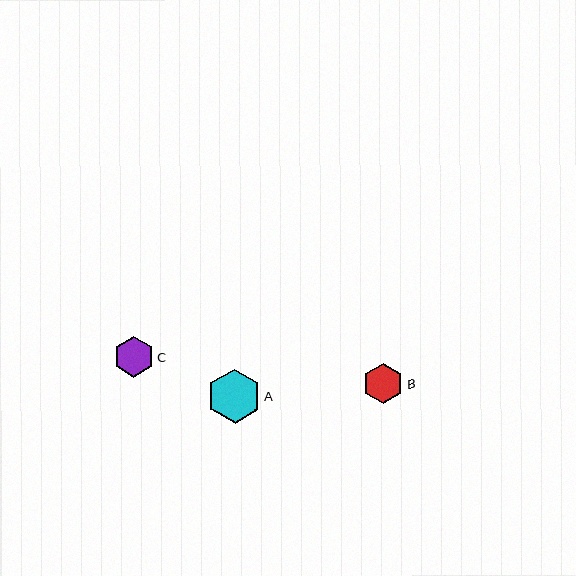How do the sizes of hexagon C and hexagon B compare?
Hexagon C and hexagon B are approximately the same size.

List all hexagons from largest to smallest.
From largest to smallest: A, C, B.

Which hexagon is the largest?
Hexagon A is the largest with a size of approximately 54 pixels.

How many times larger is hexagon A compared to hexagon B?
Hexagon A is approximately 1.3 times the size of hexagon B.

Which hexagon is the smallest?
Hexagon B is the smallest with a size of approximately 40 pixels.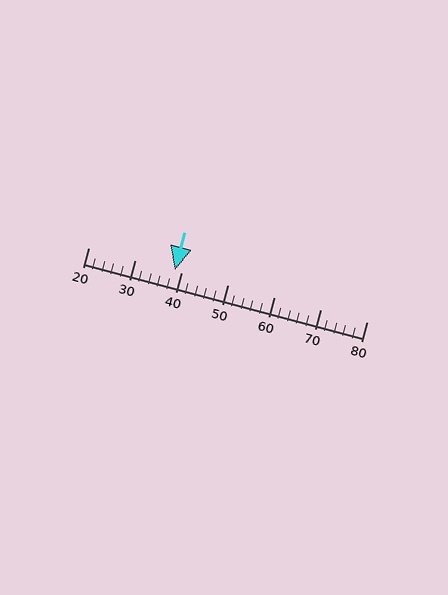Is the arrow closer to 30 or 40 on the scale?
The arrow is closer to 40.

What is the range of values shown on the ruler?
The ruler shows values from 20 to 80.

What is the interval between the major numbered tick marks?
The major tick marks are spaced 10 units apart.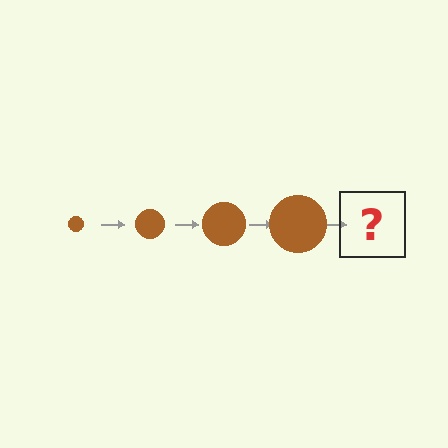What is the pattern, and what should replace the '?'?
The pattern is that the circle gets progressively larger each step. The '?' should be a brown circle, larger than the previous one.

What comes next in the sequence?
The next element should be a brown circle, larger than the previous one.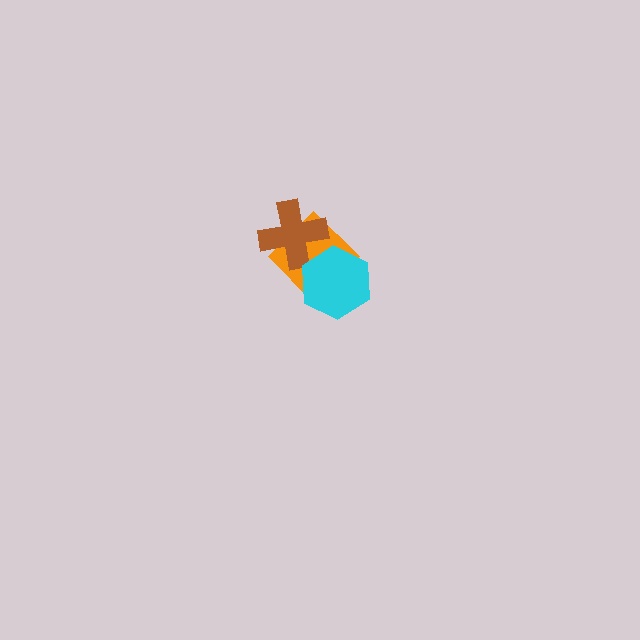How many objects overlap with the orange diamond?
2 objects overlap with the orange diamond.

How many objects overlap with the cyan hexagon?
2 objects overlap with the cyan hexagon.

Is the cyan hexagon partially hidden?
No, no other shape covers it.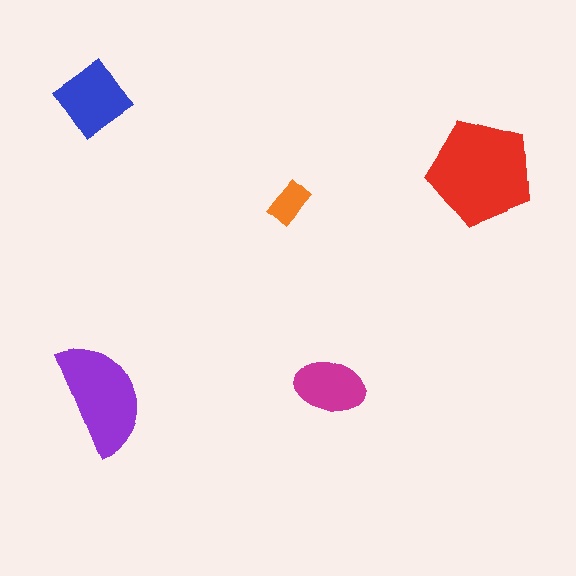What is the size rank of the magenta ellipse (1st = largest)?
4th.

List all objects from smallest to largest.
The orange rectangle, the magenta ellipse, the blue diamond, the purple semicircle, the red pentagon.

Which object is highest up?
The blue diamond is topmost.